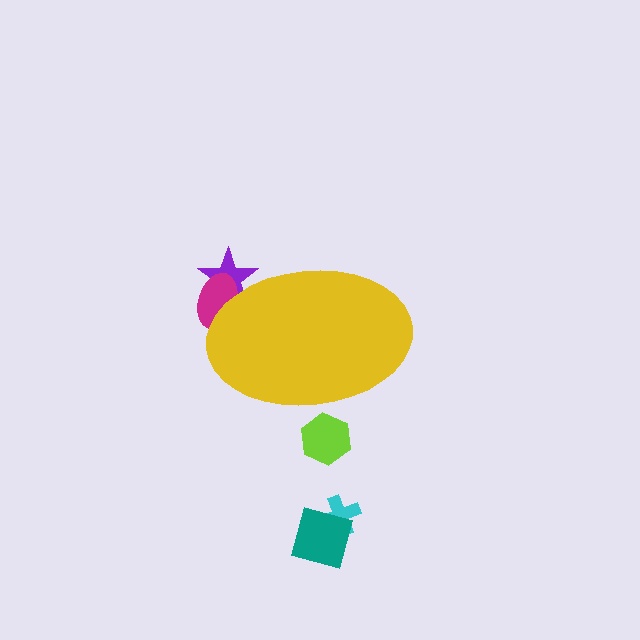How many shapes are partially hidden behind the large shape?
3 shapes are partially hidden.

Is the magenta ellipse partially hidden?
Yes, the magenta ellipse is partially hidden behind the yellow ellipse.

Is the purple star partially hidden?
Yes, the purple star is partially hidden behind the yellow ellipse.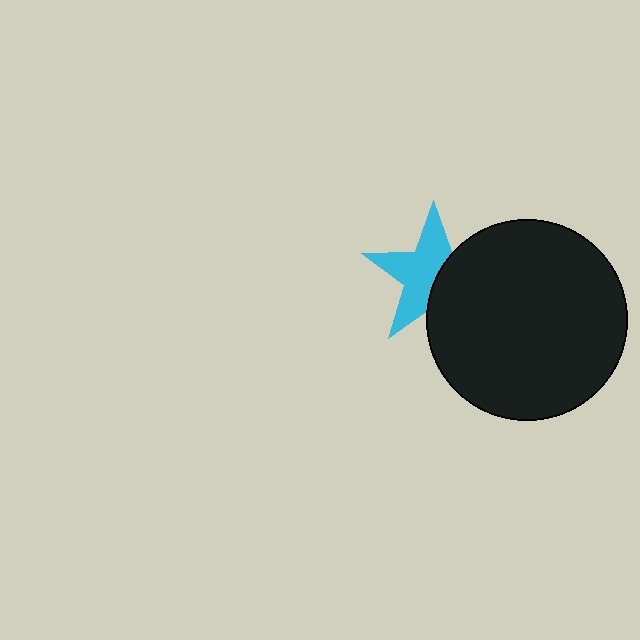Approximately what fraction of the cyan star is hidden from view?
Roughly 41% of the cyan star is hidden behind the black circle.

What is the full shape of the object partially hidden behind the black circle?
The partially hidden object is a cyan star.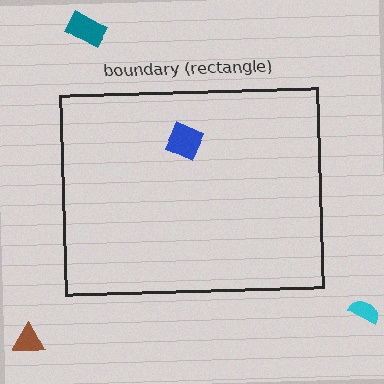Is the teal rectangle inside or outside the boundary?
Outside.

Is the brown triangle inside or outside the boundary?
Outside.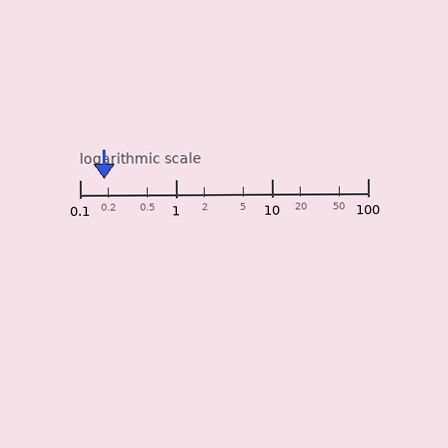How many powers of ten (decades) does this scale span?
The scale spans 3 decades, from 0.1 to 100.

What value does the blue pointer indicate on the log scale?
The pointer indicates approximately 0.18.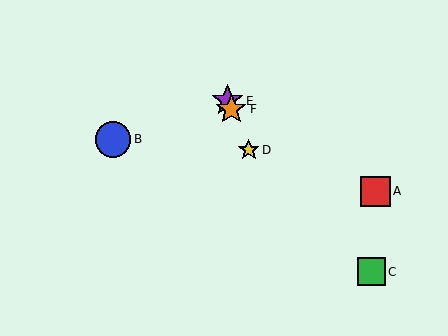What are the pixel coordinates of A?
Object A is at (376, 191).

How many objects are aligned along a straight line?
3 objects (D, E, F) are aligned along a straight line.